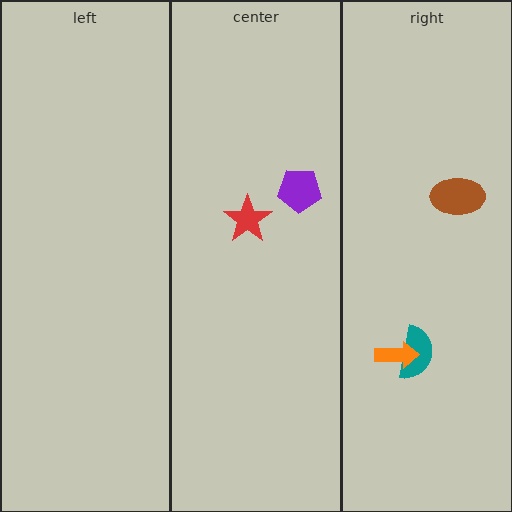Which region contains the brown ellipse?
The right region.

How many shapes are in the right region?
3.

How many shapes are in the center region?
2.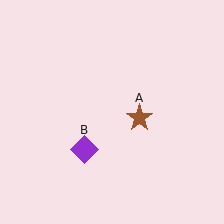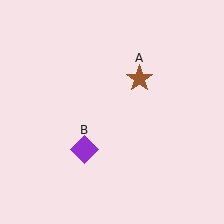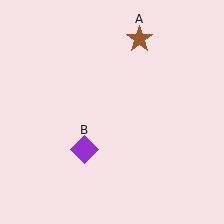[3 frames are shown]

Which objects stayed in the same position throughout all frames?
Purple diamond (object B) remained stationary.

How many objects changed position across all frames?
1 object changed position: brown star (object A).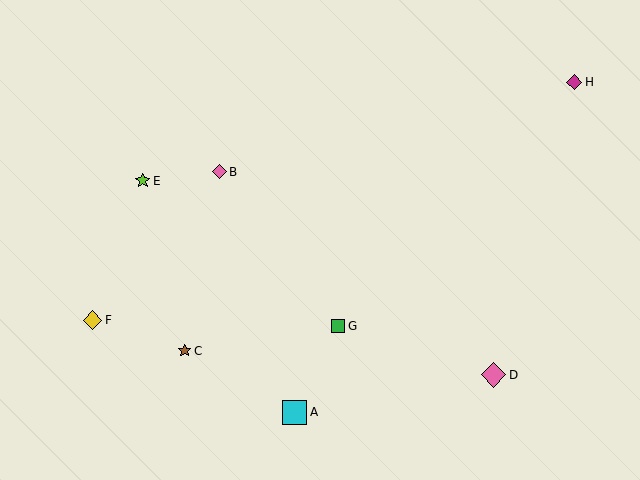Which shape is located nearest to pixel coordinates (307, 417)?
The cyan square (labeled A) at (294, 412) is nearest to that location.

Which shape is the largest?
The pink diamond (labeled D) is the largest.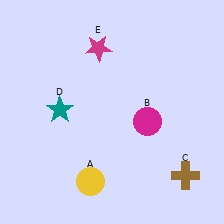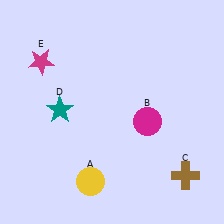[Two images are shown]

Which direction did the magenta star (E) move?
The magenta star (E) moved left.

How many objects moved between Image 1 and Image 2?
1 object moved between the two images.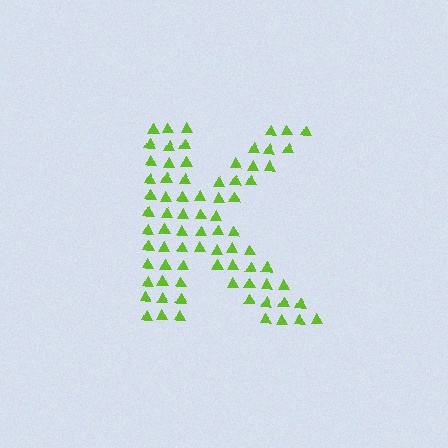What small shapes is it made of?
It is made of small triangles.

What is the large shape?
The large shape is the letter K.